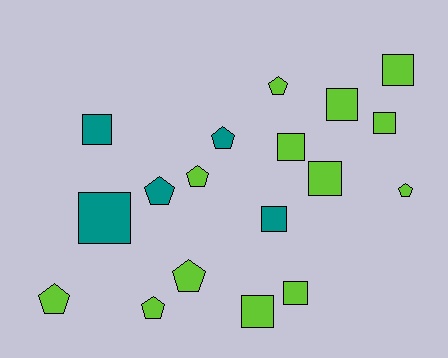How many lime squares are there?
There are 7 lime squares.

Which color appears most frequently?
Lime, with 13 objects.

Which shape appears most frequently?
Square, with 10 objects.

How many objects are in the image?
There are 18 objects.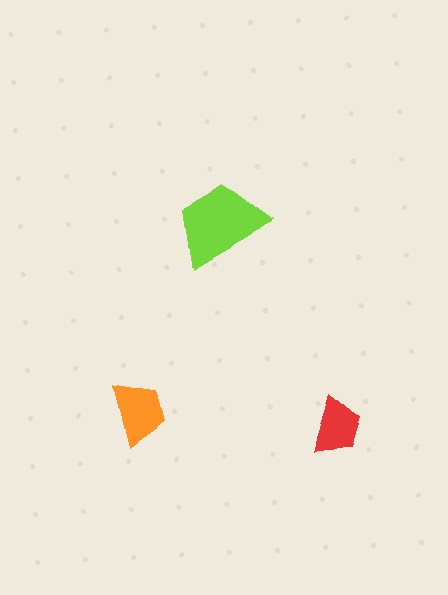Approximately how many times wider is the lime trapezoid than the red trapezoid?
About 1.5 times wider.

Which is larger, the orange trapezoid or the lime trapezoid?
The lime one.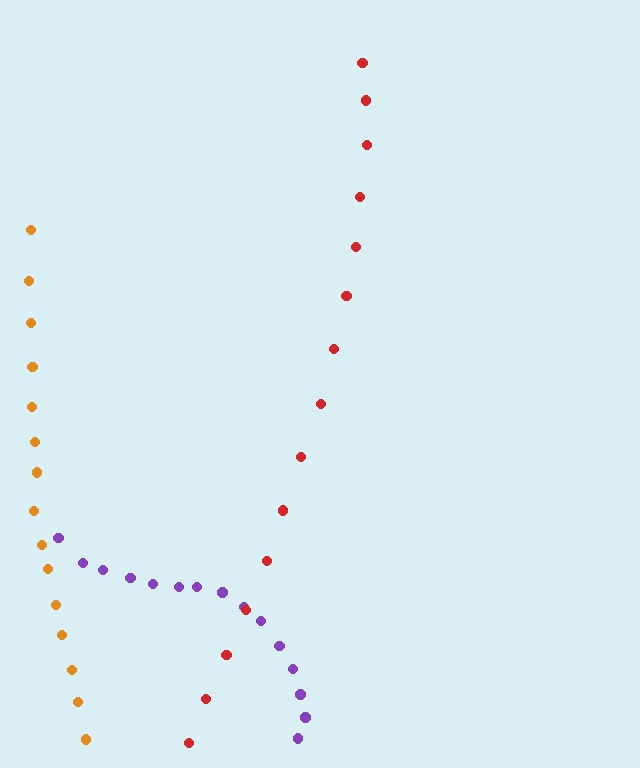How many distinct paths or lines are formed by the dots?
There are 3 distinct paths.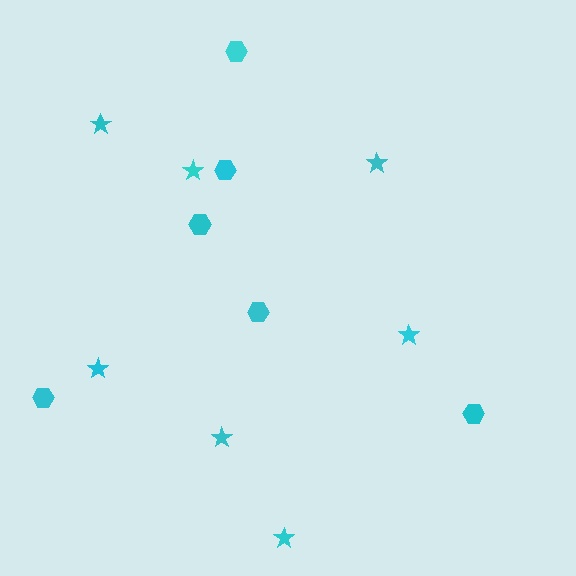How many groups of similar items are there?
There are 2 groups: one group of stars (7) and one group of hexagons (6).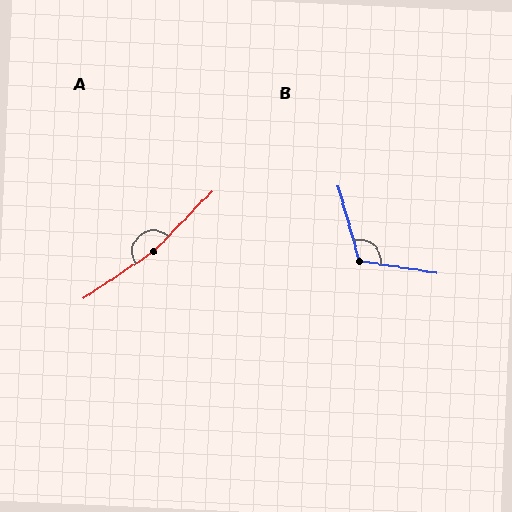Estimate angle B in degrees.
Approximately 114 degrees.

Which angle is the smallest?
B, at approximately 114 degrees.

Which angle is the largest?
A, at approximately 169 degrees.